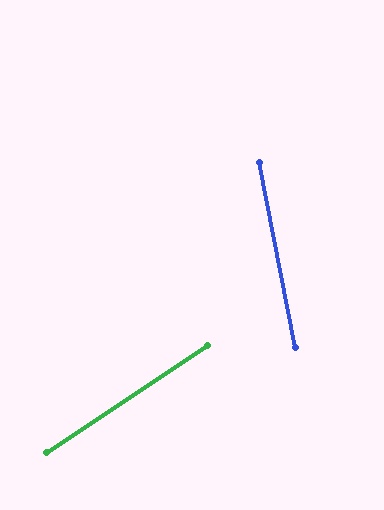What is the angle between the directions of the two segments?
Approximately 67 degrees.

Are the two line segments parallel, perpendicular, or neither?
Neither parallel nor perpendicular — they differ by about 67°.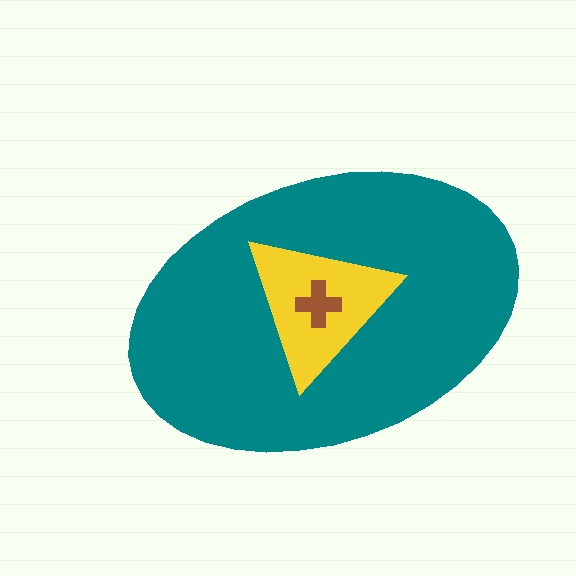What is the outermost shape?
The teal ellipse.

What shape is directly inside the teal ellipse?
The yellow triangle.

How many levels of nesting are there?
3.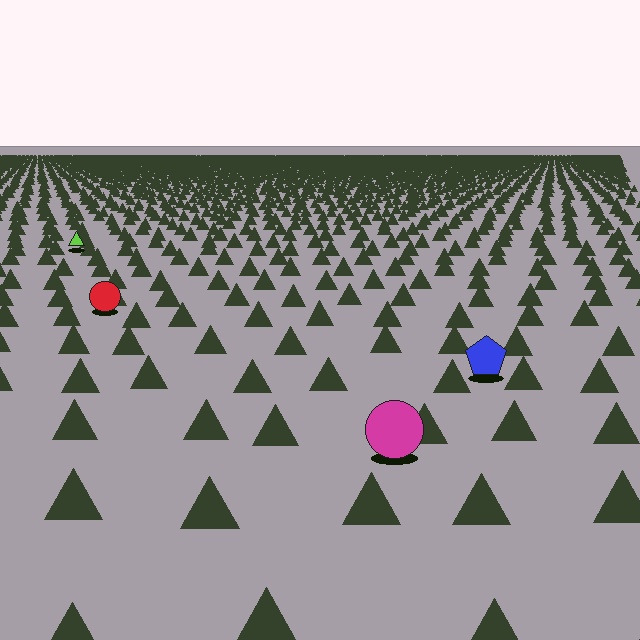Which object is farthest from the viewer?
The lime triangle is farthest from the viewer. It appears smaller and the ground texture around it is denser.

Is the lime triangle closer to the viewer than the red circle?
No. The red circle is closer — you can tell from the texture gradient: the ground texture is coarser near it.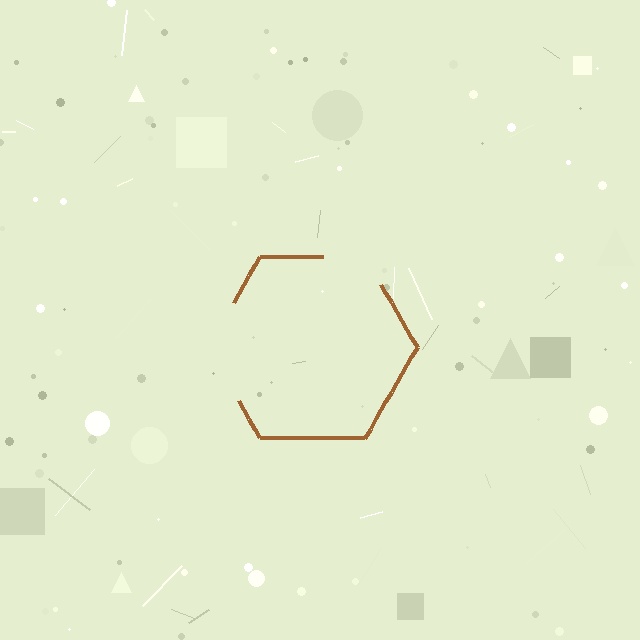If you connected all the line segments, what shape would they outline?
They would outline a hexagon.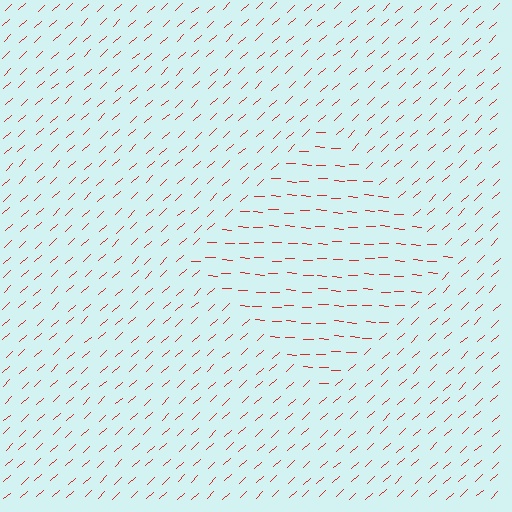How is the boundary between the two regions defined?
The boundary is defined purely by a change in line orientation (approximately 45 degrees difference). All lines are the same color and thickness.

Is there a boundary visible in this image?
Yes, there is a texture boundary formed by a change in line orientation.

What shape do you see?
I see a diamond.